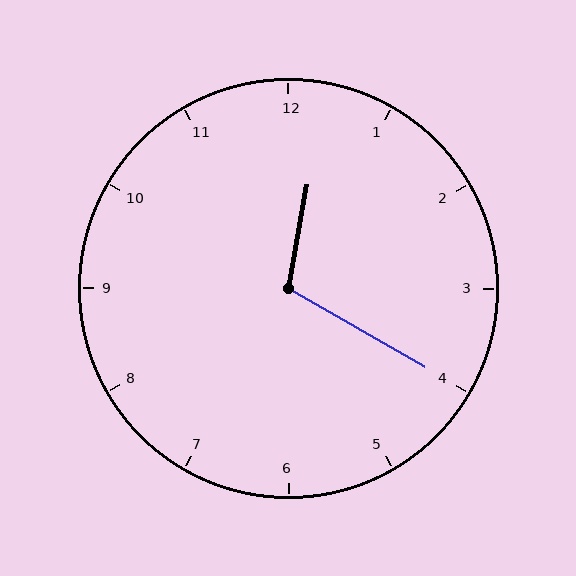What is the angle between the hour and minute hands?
Approximately 110 degrees.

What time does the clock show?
12:20.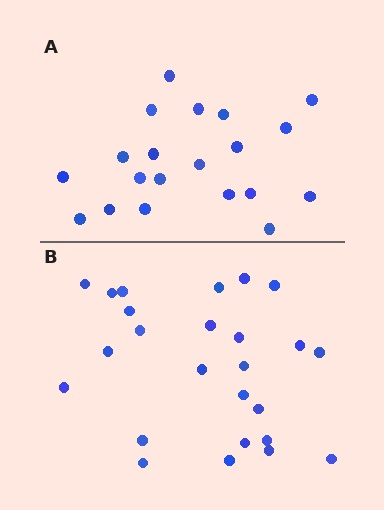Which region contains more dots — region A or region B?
Region B (the bottom region) has more dots.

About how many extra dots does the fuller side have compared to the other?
Region B has about 5 more dots than region A.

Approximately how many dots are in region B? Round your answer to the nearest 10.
About 20 dots. (The exact count is 25, which rounds to 20.)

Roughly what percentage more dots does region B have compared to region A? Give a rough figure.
About 25% more.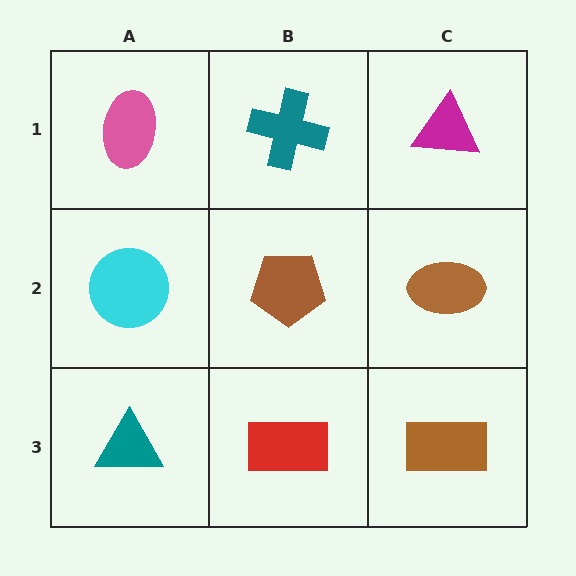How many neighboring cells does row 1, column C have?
2.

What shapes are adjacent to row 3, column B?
A brown pentagon (row 2, column B), a teal triangle (row 3, column A), a brown rectangle (row 3, column C).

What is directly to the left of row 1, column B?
A pink ellipse.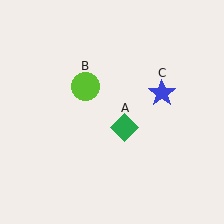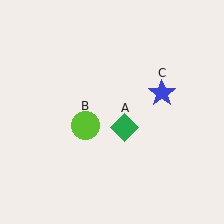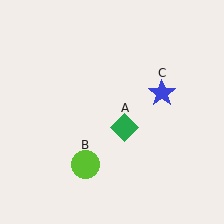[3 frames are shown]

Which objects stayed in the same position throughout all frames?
Green diamond (object A) and blue star (object C) remained stationary.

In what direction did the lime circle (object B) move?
The lime circle (object B) moved down.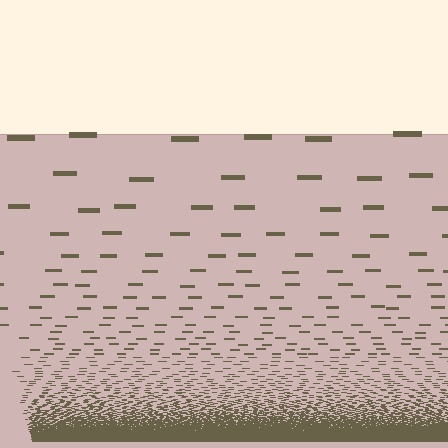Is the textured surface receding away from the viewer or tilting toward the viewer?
The surface appears to tilt toward the viewer. Texture elements get larger and sparser toward the top.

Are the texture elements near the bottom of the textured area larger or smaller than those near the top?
Smaller. The gradient is inverted — elements near the bottom are smaller and denser.